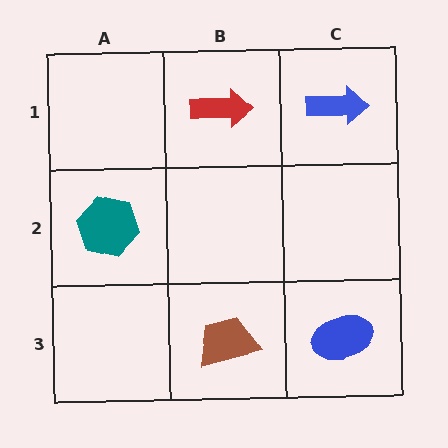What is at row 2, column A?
A teal hexagon.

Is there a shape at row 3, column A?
No, that cell is empty.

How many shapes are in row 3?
2 shapes.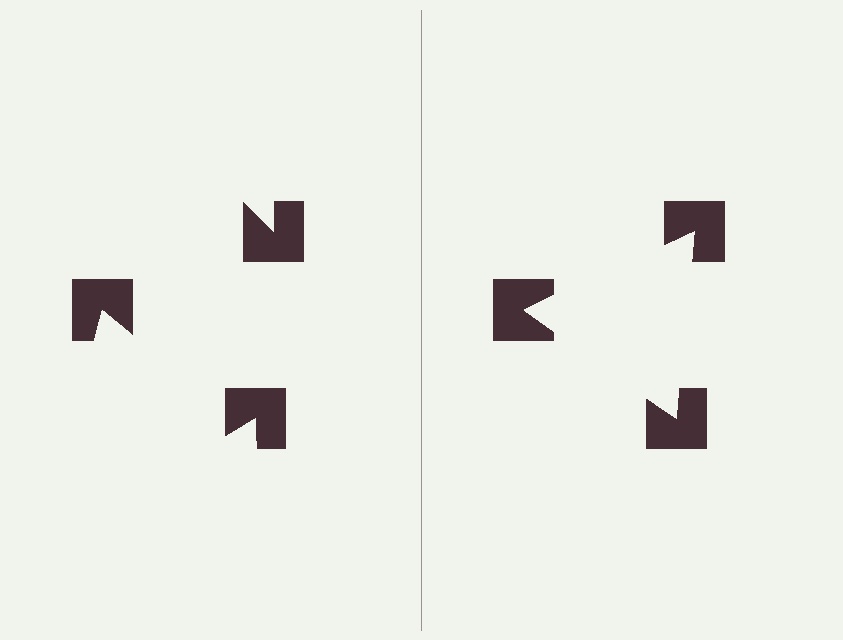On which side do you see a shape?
An illusory triangle appears on the right side. On the left side the wedge cuts are rotated, so no coherent shape forms.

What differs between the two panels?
The notched squares are positioned identically on both sides; only the wedge orientations differ. On the right they align to a triangle; on the left they are misaligned.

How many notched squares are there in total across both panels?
6 — 3 on each side.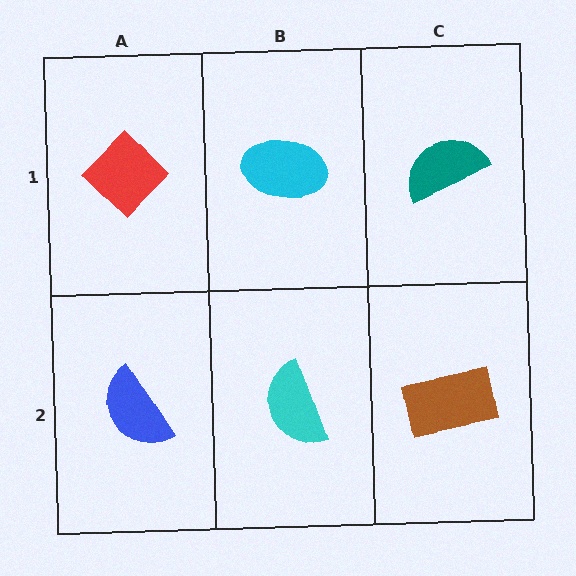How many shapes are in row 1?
3 shapes.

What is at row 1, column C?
A teal semicircle.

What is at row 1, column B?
A cyan ellipse.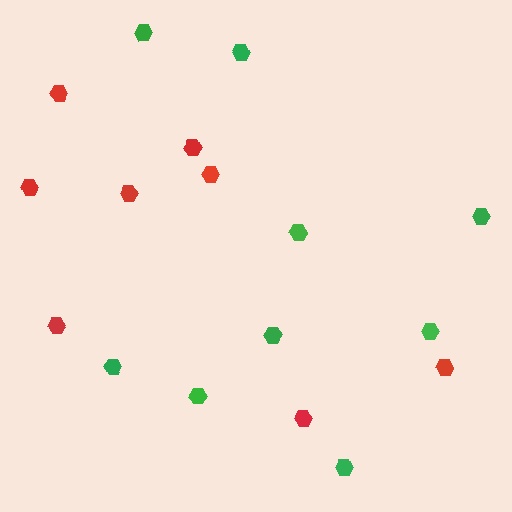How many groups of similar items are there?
There are 2 groups: one group of red hexagons (8) and one group of green hexagons (9).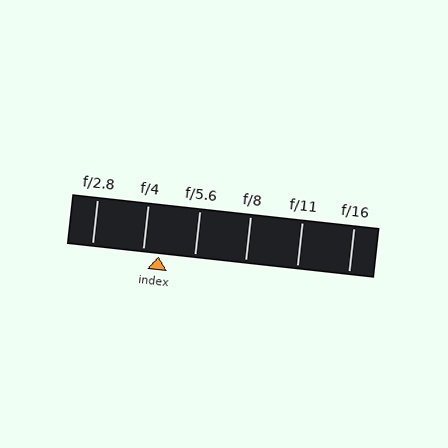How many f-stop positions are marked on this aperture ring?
There are 6 f-stop positions marked.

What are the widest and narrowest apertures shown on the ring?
The widest aperture shown is f/2.8 and the narrowest is f/16.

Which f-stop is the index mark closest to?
The index mark is closest to f/4.